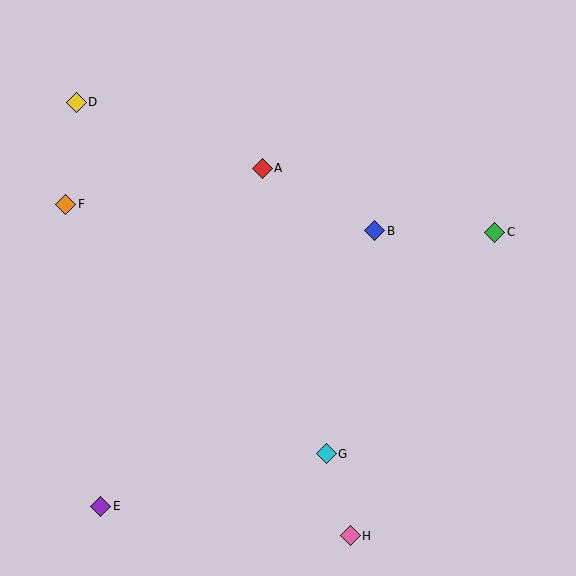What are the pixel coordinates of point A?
Point A is at (262, 168).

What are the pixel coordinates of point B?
Point B is at (375, 231).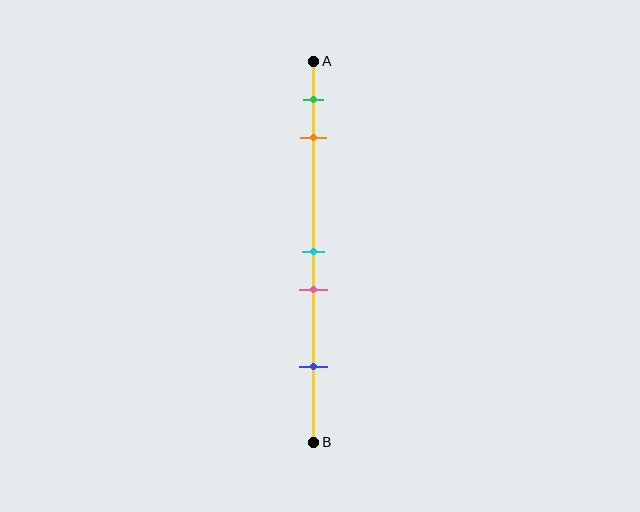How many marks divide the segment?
There are 5 marks dividing the segment.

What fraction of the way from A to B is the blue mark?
The blue mark is approximately 80% (0.8) of the way from A to B.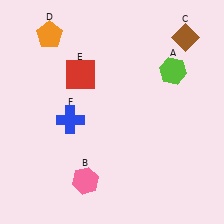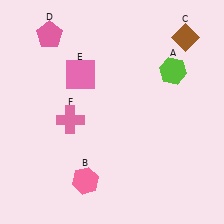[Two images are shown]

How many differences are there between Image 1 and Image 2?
There are 3 differences between the two images.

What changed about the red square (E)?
In Image 1, E is red. In Image 2, it changed to pink.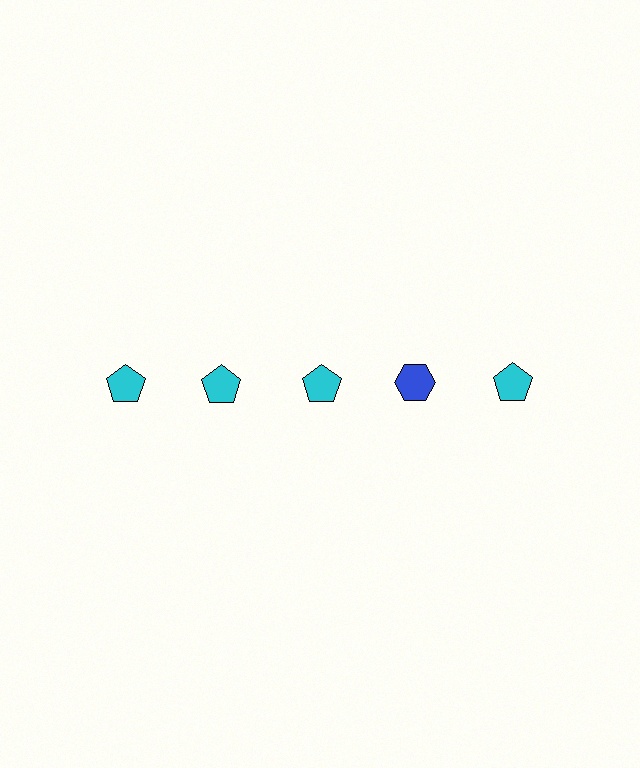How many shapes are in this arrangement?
There are 5 shapes arranged in a grid pattern.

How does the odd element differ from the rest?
It differs in both color (blue instead of cyan) and shape (hexagon instead of pentagon).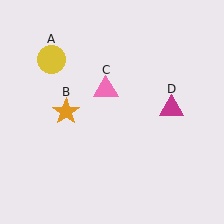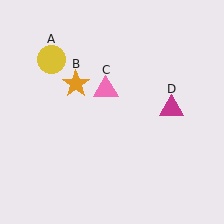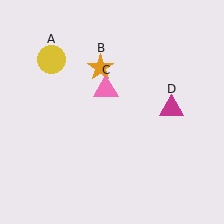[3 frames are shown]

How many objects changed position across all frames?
1 object changed position: orange star (object B).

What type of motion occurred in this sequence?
The orange star (object B) rotated clockwise around the center of the scene.